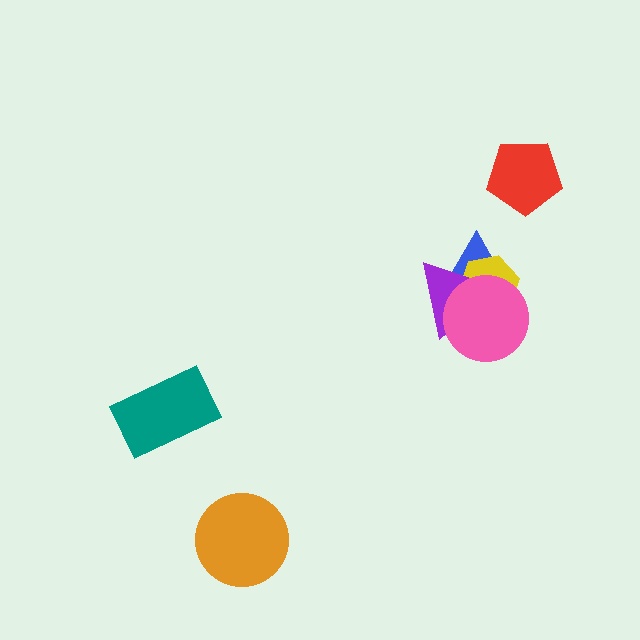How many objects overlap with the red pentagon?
0 objects overlap with the red pentagon.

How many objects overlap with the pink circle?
3 objects overlap with the pink circle.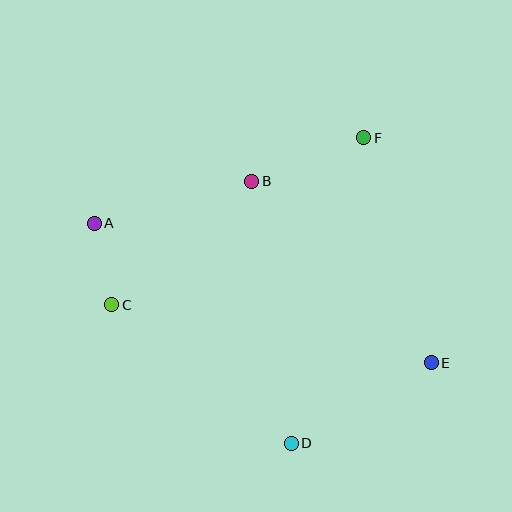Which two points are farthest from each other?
Points A and E are farthest from each other.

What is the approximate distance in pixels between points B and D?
The distance between B and D is approximately 265 pixels.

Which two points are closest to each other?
Points A and C are closest to each other.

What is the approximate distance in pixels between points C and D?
The distance between C and D is approximately 227 pixels.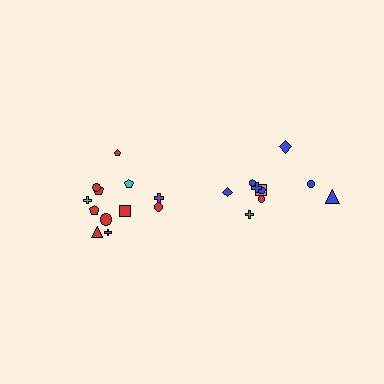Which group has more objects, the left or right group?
The left group.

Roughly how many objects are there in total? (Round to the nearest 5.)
Roughly 20 objects in total.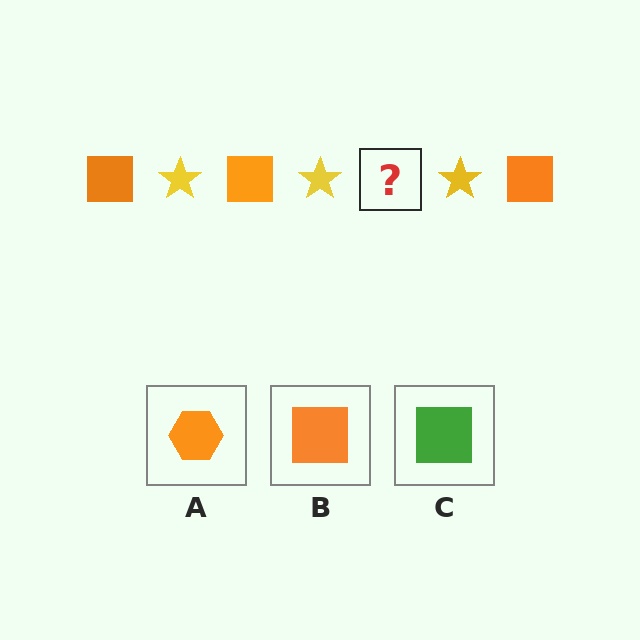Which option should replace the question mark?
Option B.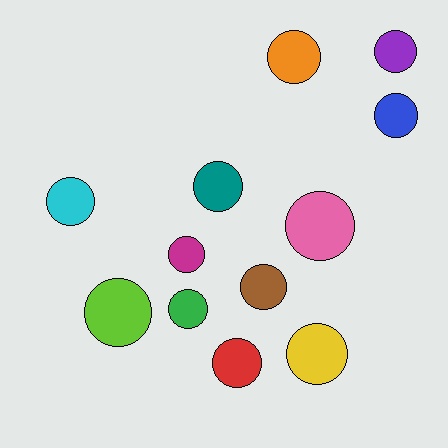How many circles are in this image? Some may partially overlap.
There are 12 circles.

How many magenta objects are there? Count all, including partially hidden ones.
There is 1 magenta object.